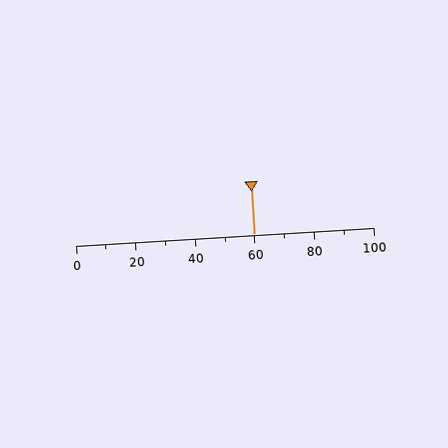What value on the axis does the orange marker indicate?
The marker indicates approximately 60.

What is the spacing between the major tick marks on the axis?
The major ticks are spaced 20 apart.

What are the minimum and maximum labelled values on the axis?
The axis runs from 0 to 100.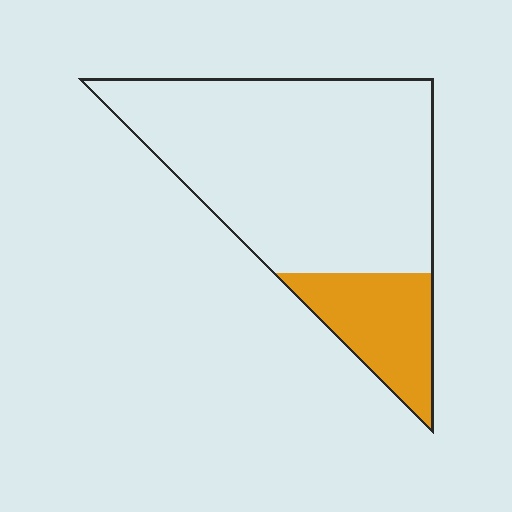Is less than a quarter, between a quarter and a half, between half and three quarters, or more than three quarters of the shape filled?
Less than a quarter.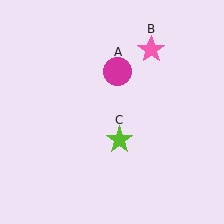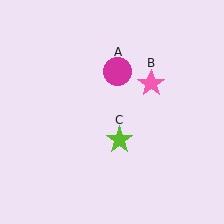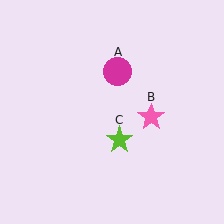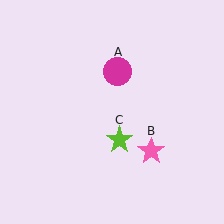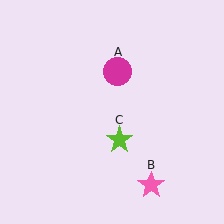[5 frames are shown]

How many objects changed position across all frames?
1 object changed position: pink star (object B).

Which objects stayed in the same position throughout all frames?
Magenta circle (object A) and lime star (object C) remained stationary.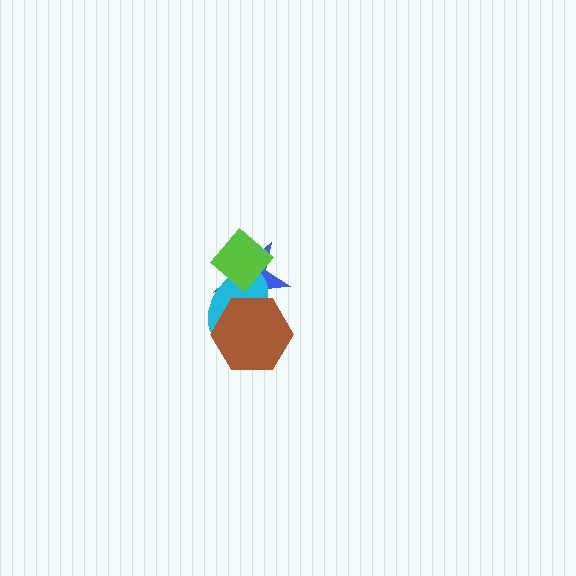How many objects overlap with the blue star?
3 objects overlap with the blue star.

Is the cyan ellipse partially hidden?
Yes, it is partially covered by another shape.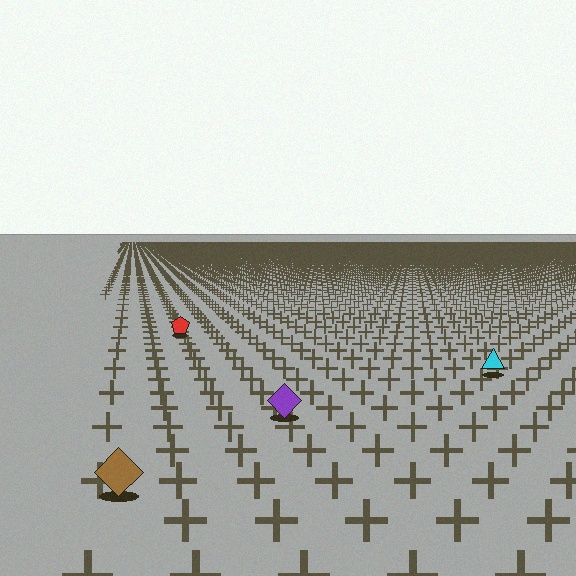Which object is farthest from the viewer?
The red pentagon is farthest from the viewer. It appears smaller and the ground texture around it is denser.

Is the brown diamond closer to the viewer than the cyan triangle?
Yes. The brown diamond is closer — you can tell from the texture gradient: the ground texture is coarser near it.